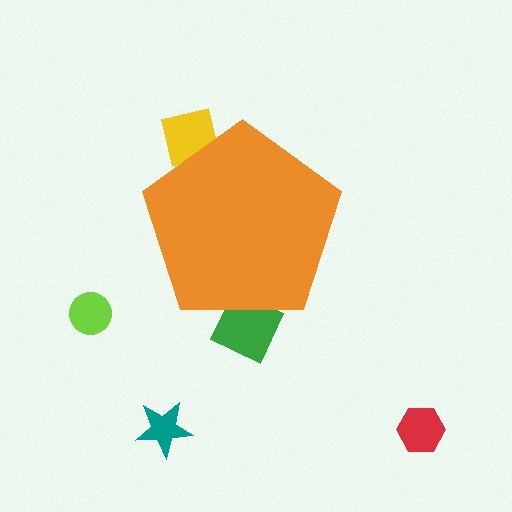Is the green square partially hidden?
Yes, the green square is partially hidden behind the orange pentagon.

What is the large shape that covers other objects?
An orange pentagon.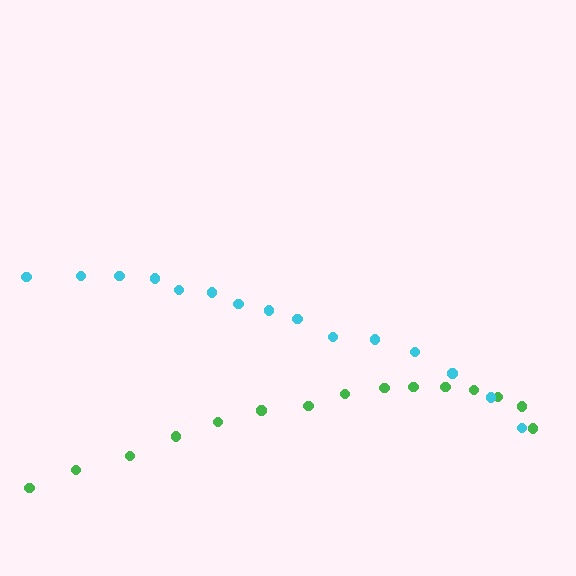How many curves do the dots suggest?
There are 2 distinct paths.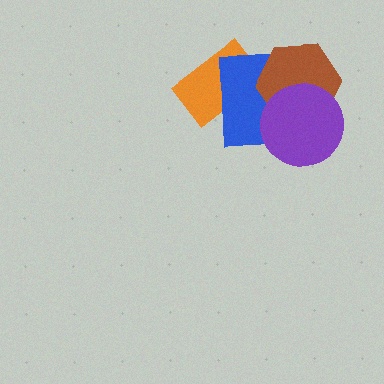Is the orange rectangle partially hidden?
Yes, it is partially covered by another shape.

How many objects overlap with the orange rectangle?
1 object overlaps with the orange rectangle.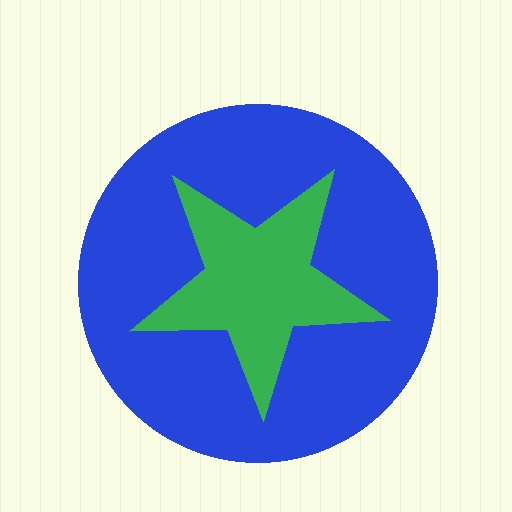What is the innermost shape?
The green star.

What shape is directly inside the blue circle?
The green star.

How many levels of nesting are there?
2.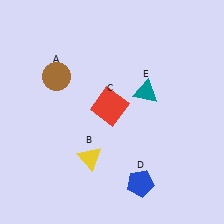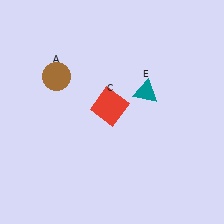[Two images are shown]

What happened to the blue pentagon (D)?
The blue pentagon (D) was removed in Image 2. It was in the bottom-right area of Image 1.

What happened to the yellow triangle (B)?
The yellow triangle (B) was removed in Image 2. It was in the bottom-left area of Image 1.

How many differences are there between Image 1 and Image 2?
There are 2 differences between the two images.